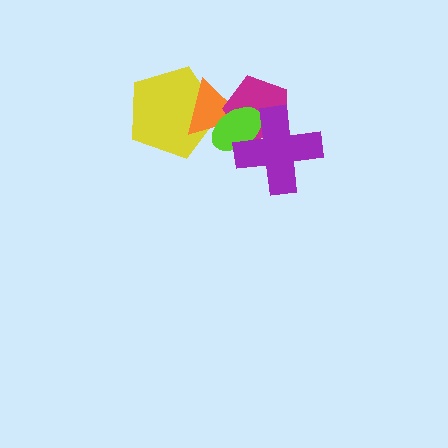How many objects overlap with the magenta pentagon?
3 objects overlap with the magenta pentagon.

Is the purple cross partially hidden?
No, no other shape covers it.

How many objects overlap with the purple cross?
2 objects overlap with the purple cross.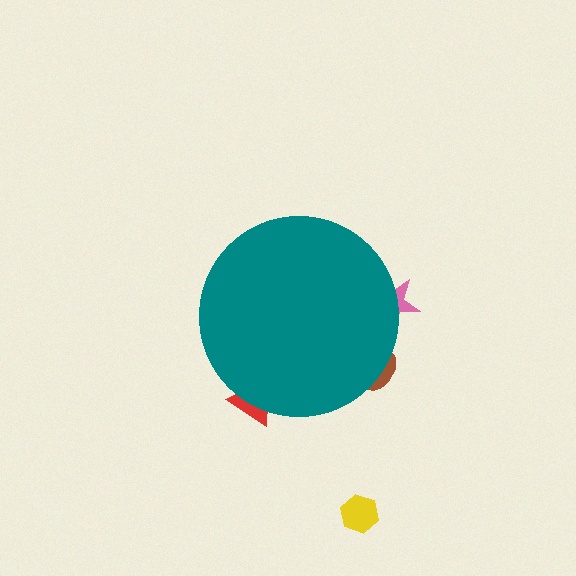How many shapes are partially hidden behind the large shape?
3 shapes are partially hidden.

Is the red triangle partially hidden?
Yes, the red triangle is partially hidden behind the teal circle.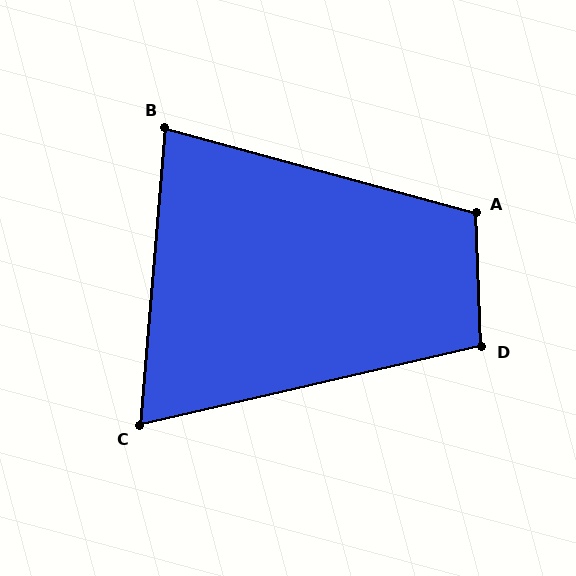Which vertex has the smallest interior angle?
C, at approximately 72 degrees.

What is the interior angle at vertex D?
Approximately 101 degrees (obtuse).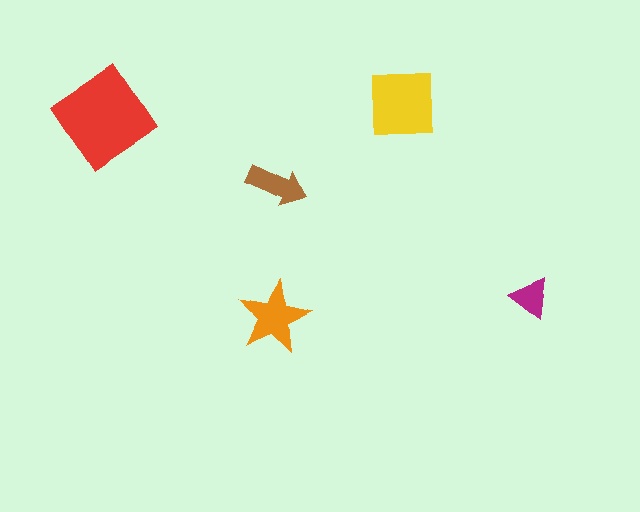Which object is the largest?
The red diamond.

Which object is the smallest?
The magenta triangle.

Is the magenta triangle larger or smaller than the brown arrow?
Smaller.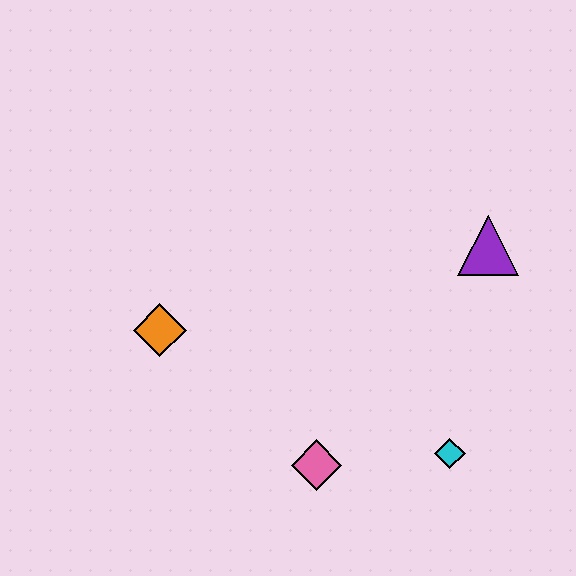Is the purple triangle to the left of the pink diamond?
No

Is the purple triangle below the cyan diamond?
No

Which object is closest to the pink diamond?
The cyan diamond is closest to the pink diamond.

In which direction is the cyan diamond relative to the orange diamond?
The cyan diamond is to the right of the orange diamond.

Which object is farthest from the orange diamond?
The purple triangle is farthest from the orange diamond.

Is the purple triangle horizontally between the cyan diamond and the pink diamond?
No